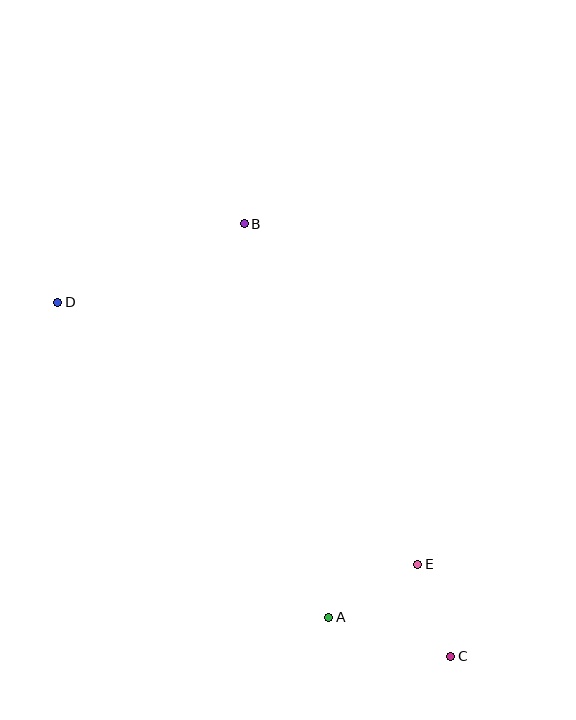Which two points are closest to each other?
Points C and E are closest to each other.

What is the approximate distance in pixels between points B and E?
The distance between B and E is approximately 382 pixels.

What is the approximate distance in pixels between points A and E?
The distance between A and E is approximately 103 pixels.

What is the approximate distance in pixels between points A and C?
The distance between A and C is approximately 128 pixels.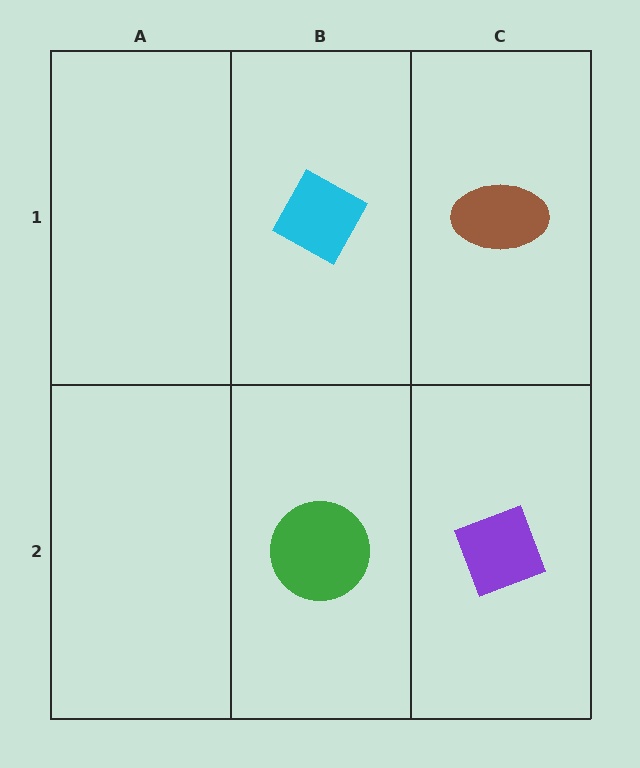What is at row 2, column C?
A purple diamond.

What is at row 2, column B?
A green circle.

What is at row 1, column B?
A cyan diamond.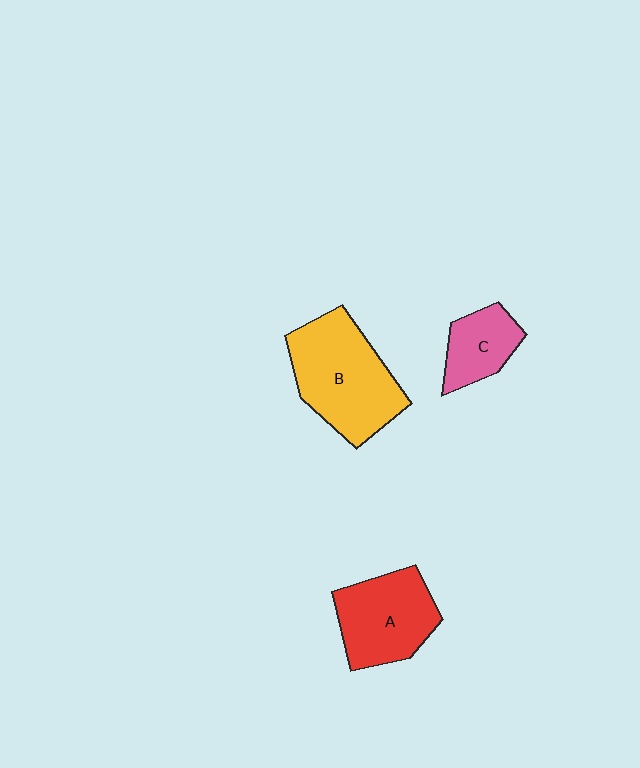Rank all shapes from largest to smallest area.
From largest to smallest: B (yellow), A (red), C (pink).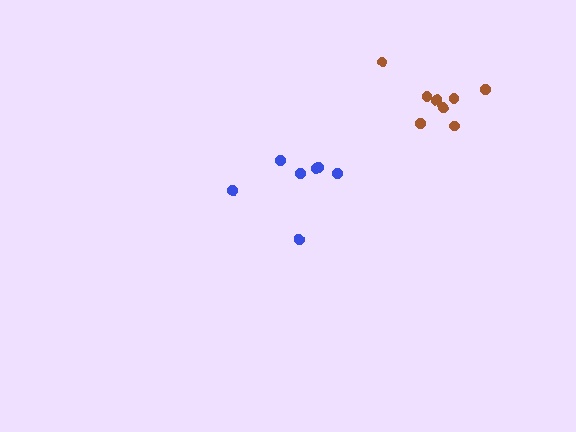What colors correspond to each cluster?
The clusters are colored: blue, brown.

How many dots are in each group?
Group 1: 7 dots, Group 2: 8 dots (15 total).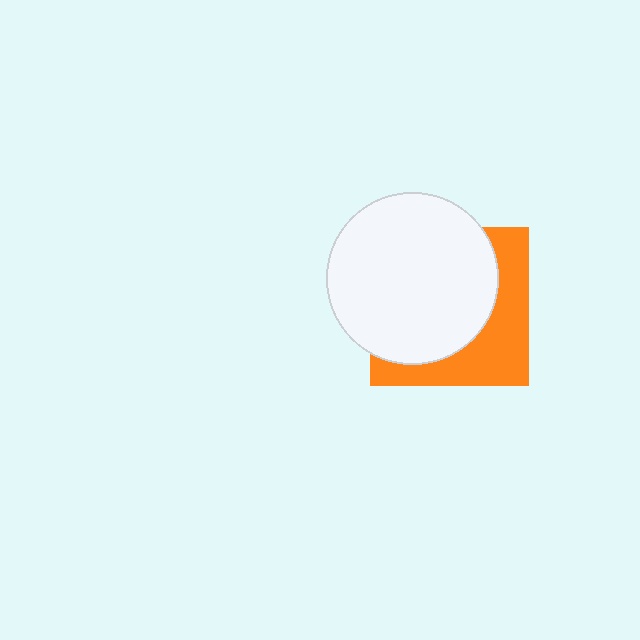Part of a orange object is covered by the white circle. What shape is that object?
It is a square.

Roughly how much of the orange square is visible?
A small part of it is visible (roughly 38%).